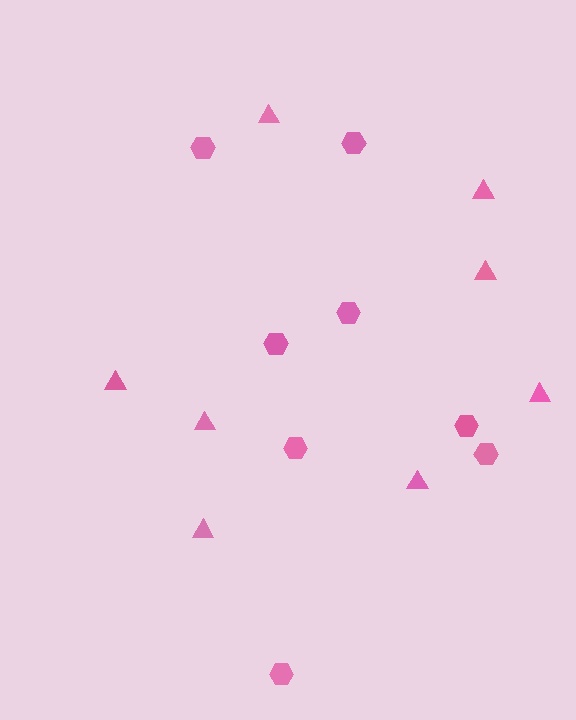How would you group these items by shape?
There are 2 groups: one group of triangles (8) and one group of hexagons (8).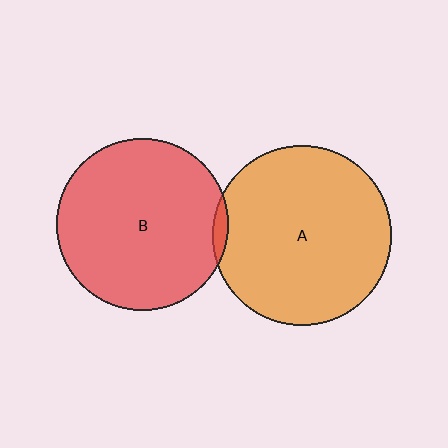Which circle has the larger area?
Circle A (orange).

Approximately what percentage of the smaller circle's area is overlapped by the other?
Approximately 5%.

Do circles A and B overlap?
Yes.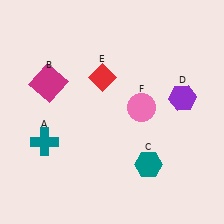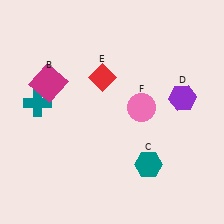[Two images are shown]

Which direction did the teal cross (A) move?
The teal cross (A) moved up.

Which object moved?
The teal cross (A) moved up.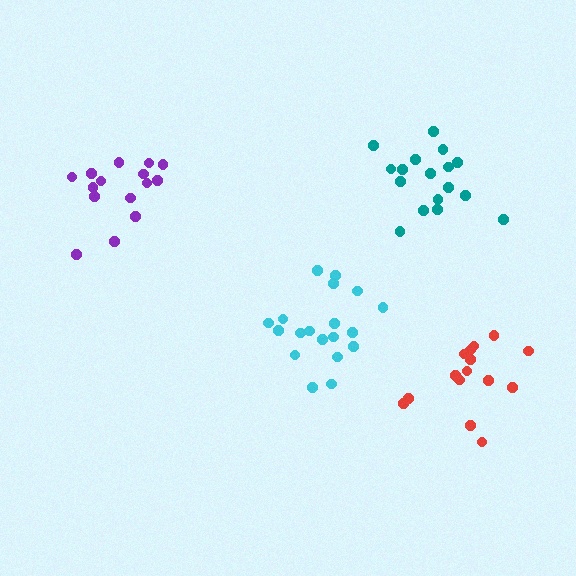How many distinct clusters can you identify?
There are 4 distinct clusters.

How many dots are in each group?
Group 1: 19 dots, Group 2: 15 dots, Group 3: 17 dots, Group 4: 15 dots (66 total).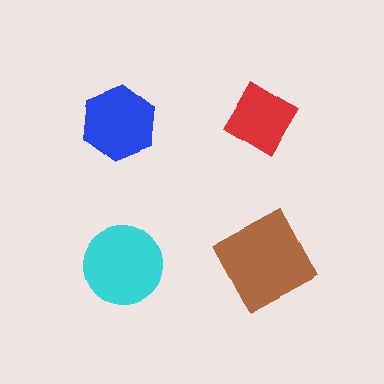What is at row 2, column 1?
A cyan circle.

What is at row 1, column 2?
A red diamond.